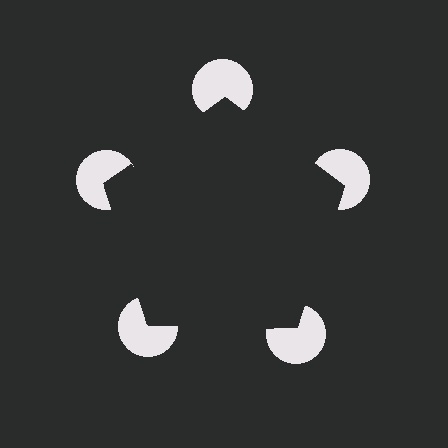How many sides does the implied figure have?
5 sides.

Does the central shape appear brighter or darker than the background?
It typically appears slightly darker than the background, even though no actual brightness change is drawn.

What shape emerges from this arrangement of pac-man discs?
An illusory pentagon — its edges are inferred from the aligned wedge cuts in the pac-man discs, not physically drawn.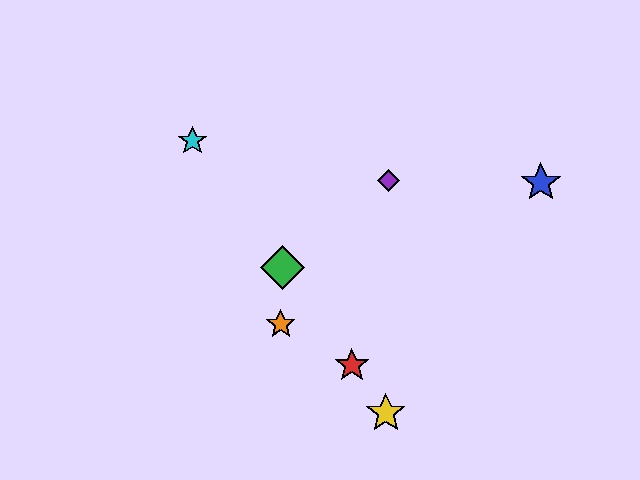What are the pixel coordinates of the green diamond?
The green diamond is at (282, 267).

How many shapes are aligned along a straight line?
4 shapes (the red star, the green diamond, the yellow star, the cyan star) are aligned along a straight line.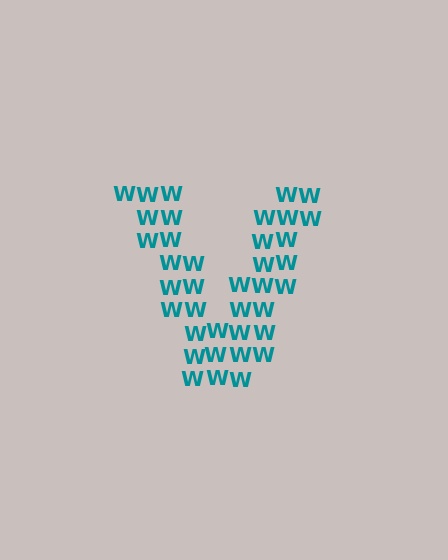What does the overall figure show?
The overall figure shows the letter V.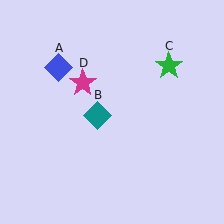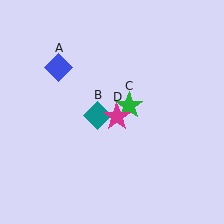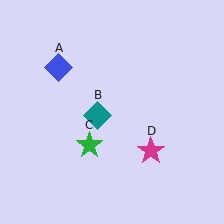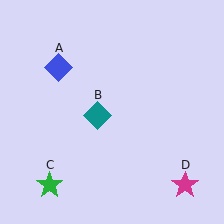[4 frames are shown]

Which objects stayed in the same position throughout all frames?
Blue diamond (object A) and teal diamond (object B) remained stationary.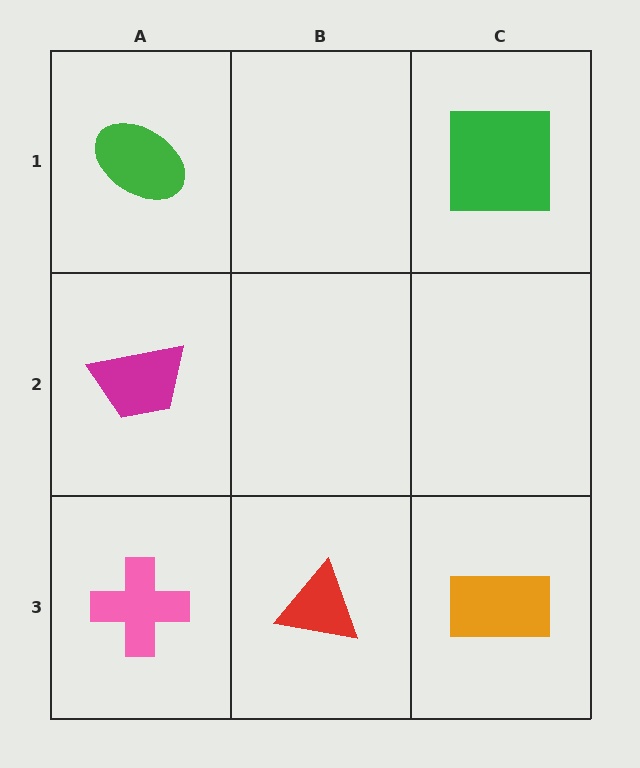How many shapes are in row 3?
3 shapes.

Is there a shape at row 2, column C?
No, that cell is empty.